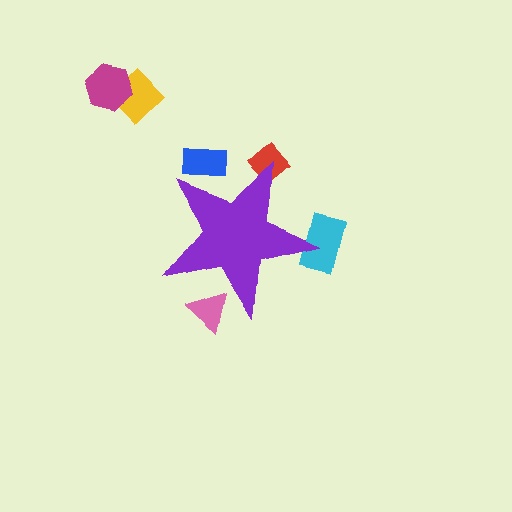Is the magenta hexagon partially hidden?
No, the magenta hexagon is fully visible.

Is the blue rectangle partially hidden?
Yes, the blue rectangle is partially hidden behind the purple star.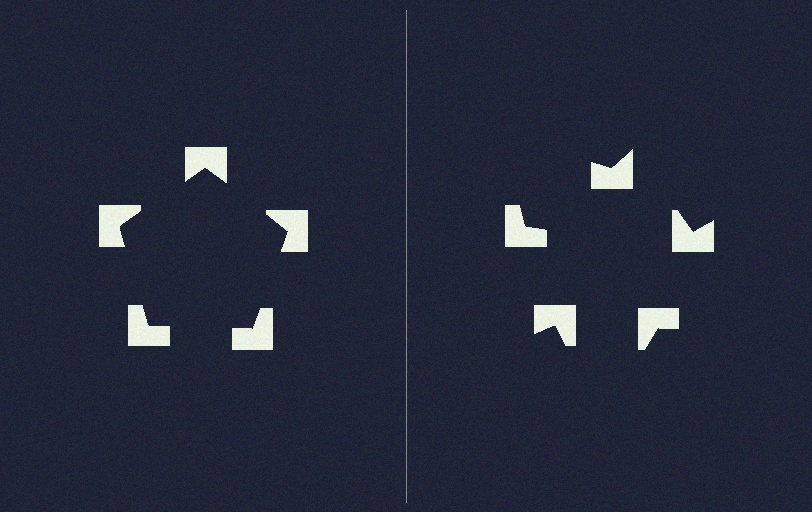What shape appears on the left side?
An illusory pentagon.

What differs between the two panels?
The notched squares are positioned identically on both sides; only the wedge orientations differ. On the left they align to a pentagon; on the right they are misaligned.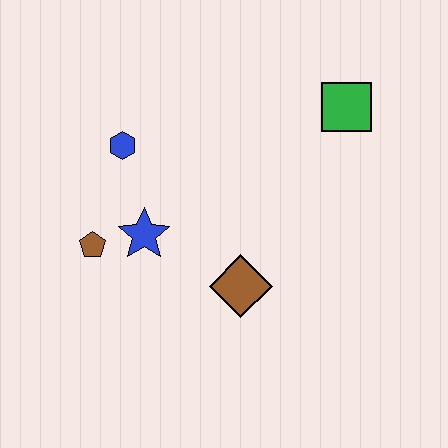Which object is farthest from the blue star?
The green square is farthest from the blue star.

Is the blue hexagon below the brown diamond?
No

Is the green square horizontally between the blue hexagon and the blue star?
No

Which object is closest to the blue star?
The brown pentagon is closest to the blue star.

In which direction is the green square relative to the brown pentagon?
The green square is to the right of the brown pentagon.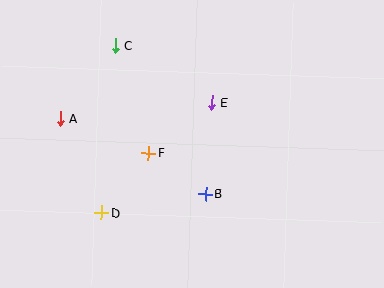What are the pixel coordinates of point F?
Point F is at (148, 153).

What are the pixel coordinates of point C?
Point C is at (116, 45).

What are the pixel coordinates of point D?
Point D is at (101, 213).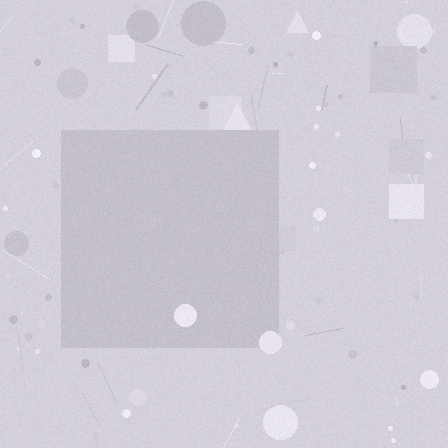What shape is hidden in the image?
A square is hidden in the image.